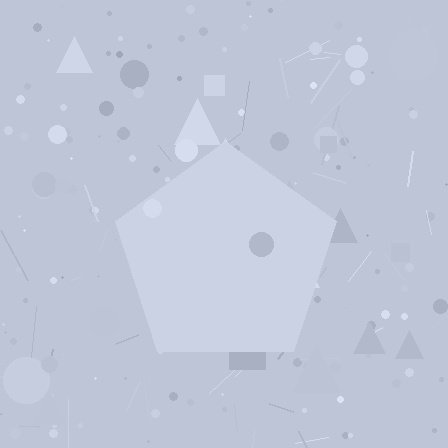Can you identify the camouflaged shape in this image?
The camouflaged shape is a pentagon.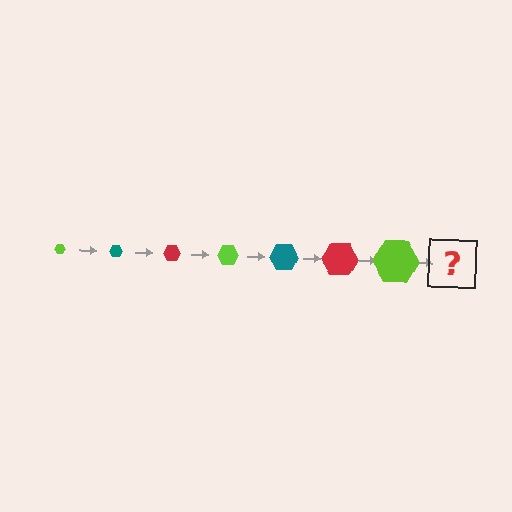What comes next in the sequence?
The next element should be a teal hexagon, larger than the previous one.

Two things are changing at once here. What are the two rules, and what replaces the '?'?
The two rules are that the hexagon grows larger each step and the color cycles through lime, teal, and red. The '?' should be a teal hexagon, larger than the previous one.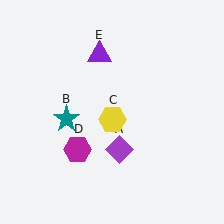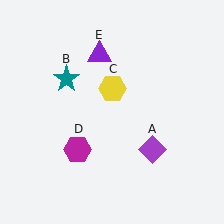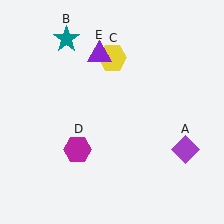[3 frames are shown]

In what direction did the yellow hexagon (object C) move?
The yellow hexagon (object C) moved up.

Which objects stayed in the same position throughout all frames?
Magenta hexagon (object D) and purple triangle (object E) remained stationary.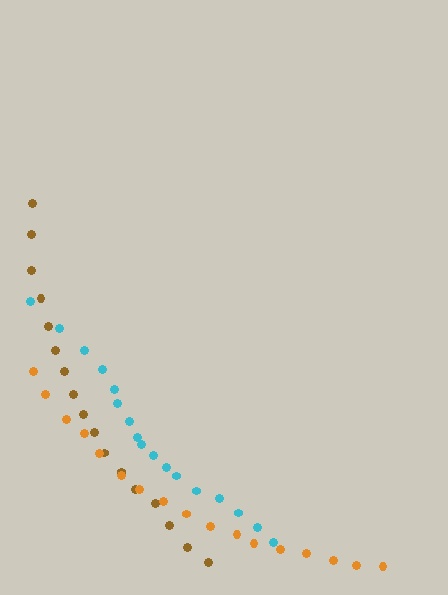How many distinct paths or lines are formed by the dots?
There are 3 distinct paths.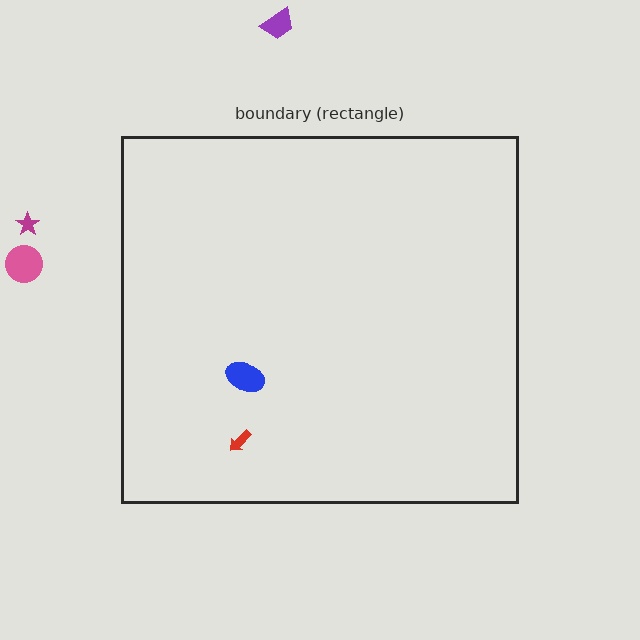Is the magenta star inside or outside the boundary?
Outside.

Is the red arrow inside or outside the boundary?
Inside.